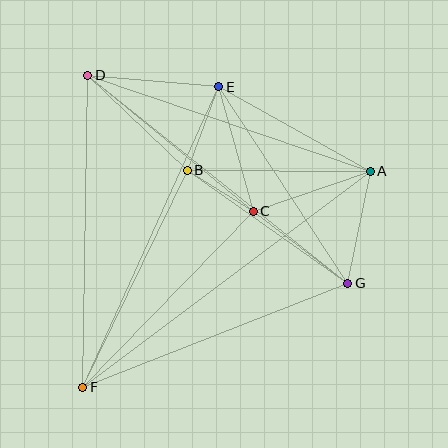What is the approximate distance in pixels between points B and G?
The distance between B and G is approximately 197 pixels.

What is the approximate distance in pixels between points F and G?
The distance between F and G is approximately 285 pixels.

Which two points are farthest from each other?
Points A and F are farthest from each other.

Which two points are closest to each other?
Points B and C are closest to each other.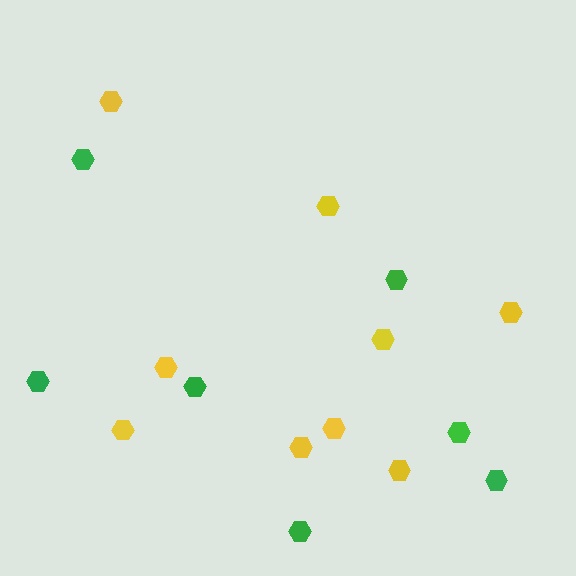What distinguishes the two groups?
There are 2 groups: one group of green hexagons (7) and one group of yellow hexagons (9).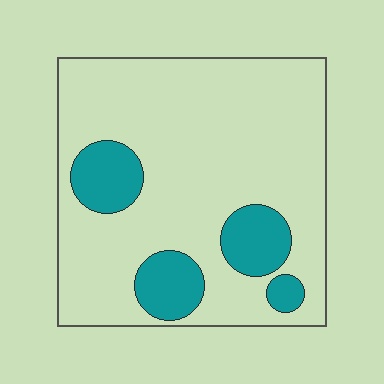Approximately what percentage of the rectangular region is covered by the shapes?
Approximately 20%.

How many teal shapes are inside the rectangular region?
4.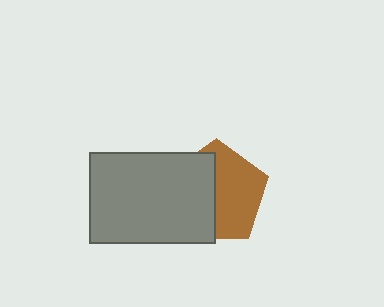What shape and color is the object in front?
The object in front is a gray rectangle.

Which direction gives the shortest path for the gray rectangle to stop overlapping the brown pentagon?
Moving left gives the shortest separation.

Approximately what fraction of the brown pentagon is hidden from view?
Roughly 48% of the brown pentagon is hidden behind the gray rectangle.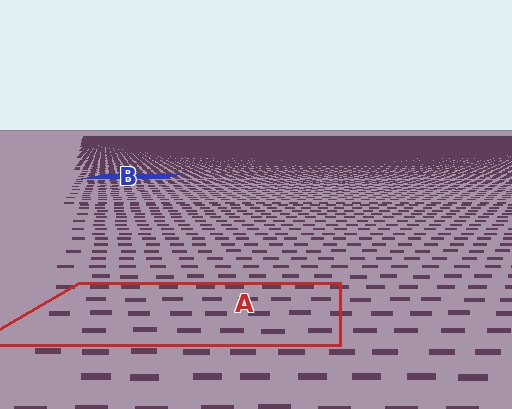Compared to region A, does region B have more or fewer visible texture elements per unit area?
Region B has more texture elements per unit area — they are packed more densely because it is farther away.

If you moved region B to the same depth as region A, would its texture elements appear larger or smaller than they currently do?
They would appear larger. At a closer depth, the same texture elements are projected at a bigger on-screen size.